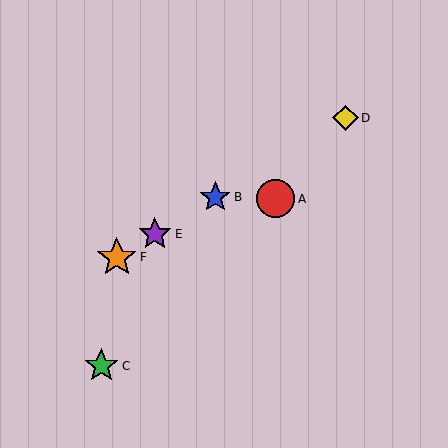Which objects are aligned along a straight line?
Objects B, D, E, F are aligned along a straight line.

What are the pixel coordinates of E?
Object E is at (155, 234).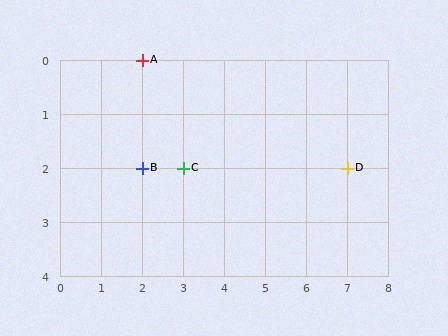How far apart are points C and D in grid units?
Points C and D are 4 columns apart.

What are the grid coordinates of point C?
Point C is at grid coordinates (3, 2).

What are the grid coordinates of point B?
Point B is at grid coordinates (2, 2).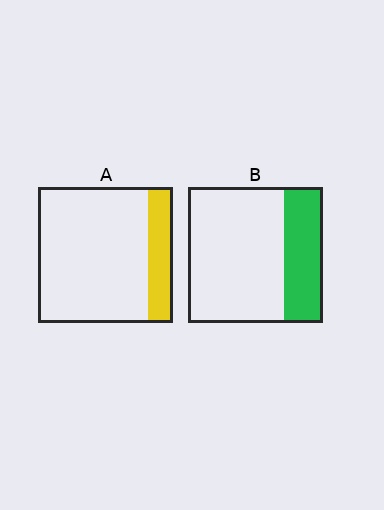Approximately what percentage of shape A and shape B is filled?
A is approximately 20% and B is approximately 30%.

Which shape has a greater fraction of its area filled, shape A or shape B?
Shape B.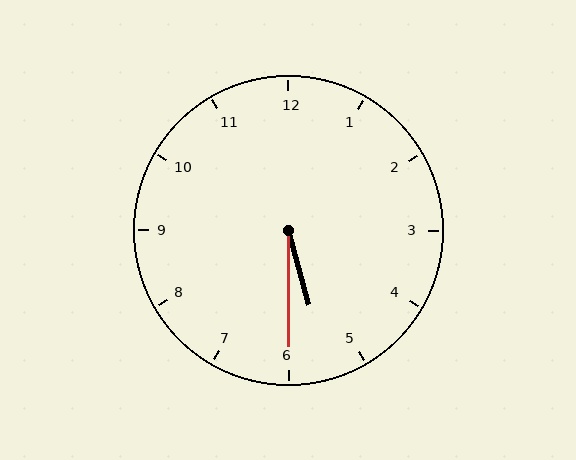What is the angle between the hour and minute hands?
Approximately 15 degrees.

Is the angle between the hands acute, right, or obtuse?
It is acute.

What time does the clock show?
5:30.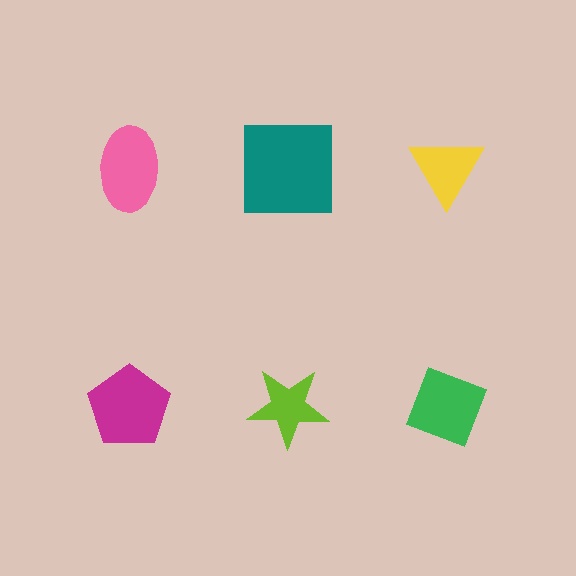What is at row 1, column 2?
A teal square.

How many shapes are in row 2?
3 shapes.